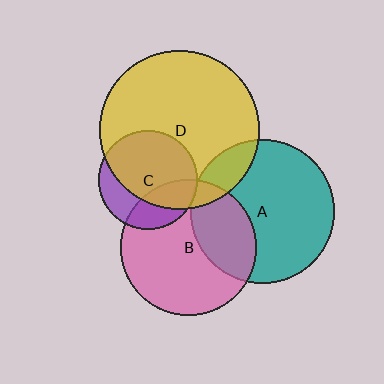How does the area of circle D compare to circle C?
Approximately 2.6 times.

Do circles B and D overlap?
Yes.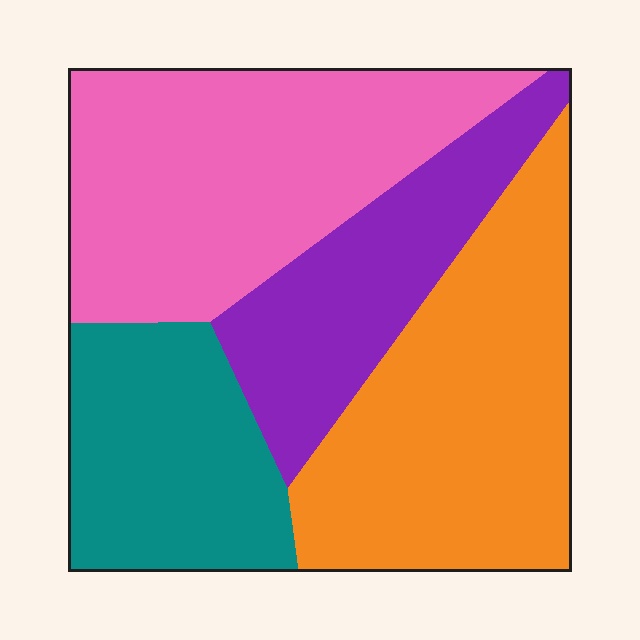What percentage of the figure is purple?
Purple covers around 20% of the figure.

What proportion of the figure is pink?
Pink takes up about one third (1/3) of the figure.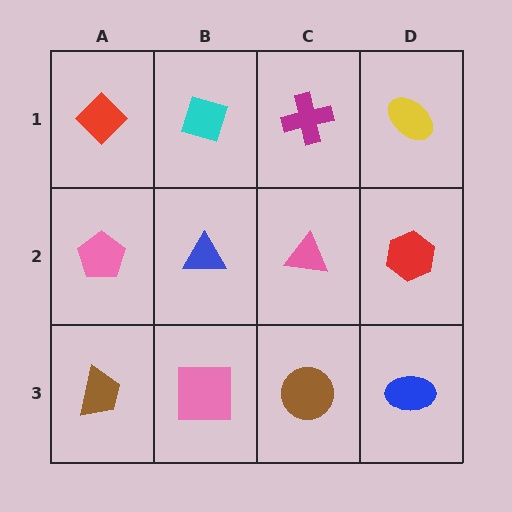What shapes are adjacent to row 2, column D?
A yellow ellipse (row 1, column D), a blue ellipse (row 3, column D), a pink triangle (row 2, column C).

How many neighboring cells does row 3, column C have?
3.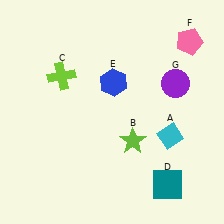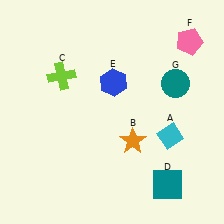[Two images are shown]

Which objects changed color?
B changed from lime to orange. G changed from purple to teal.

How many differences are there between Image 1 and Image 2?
There are 2 differences between the two images.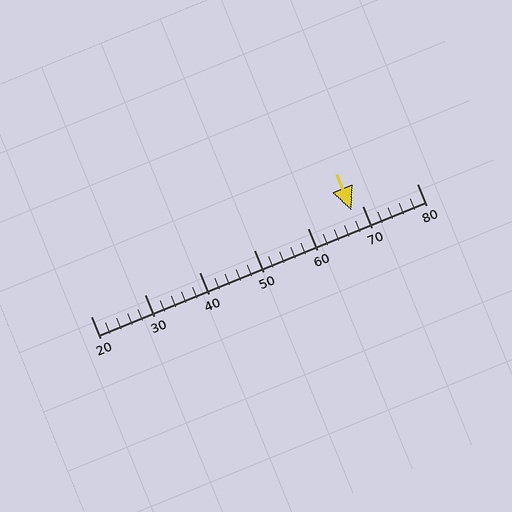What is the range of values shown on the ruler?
The ruler shows values from 20 to 80.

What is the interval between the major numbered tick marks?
The major tick marks are spaced 10 units apart.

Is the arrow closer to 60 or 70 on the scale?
The arrow is closer to 70.